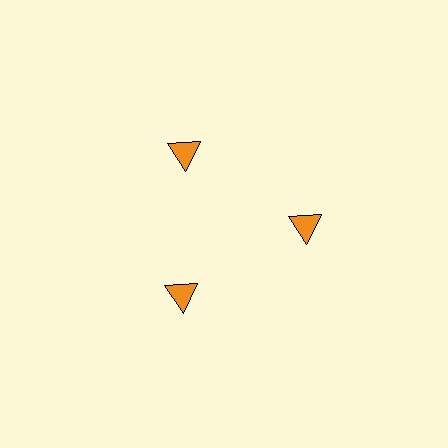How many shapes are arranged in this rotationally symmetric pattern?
There are 3 shapes, arranged in 3 groups of 1.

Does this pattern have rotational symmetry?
Yes, this pattern has 3-fold rotational symmetry. It looks the same after rotating 120 degrees around the center.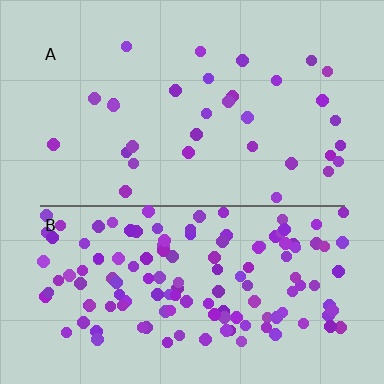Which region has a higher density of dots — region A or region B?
B (the bottom).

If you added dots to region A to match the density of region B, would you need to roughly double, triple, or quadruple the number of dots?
Approximately quadruple.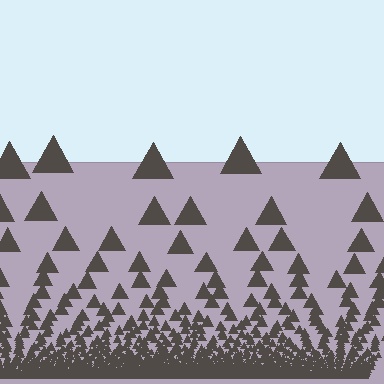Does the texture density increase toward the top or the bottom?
Density increases toward the bottom.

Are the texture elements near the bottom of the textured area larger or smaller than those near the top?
Smaller. The gradient is inverted — elements near the bottom are smaller and denser.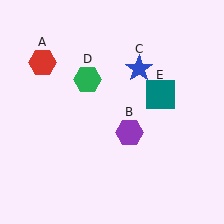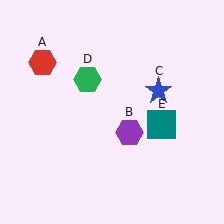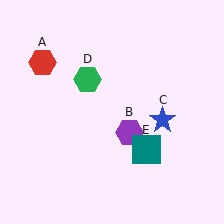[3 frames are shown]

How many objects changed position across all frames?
2 objects changed position: blue star (object C), teal square (object E).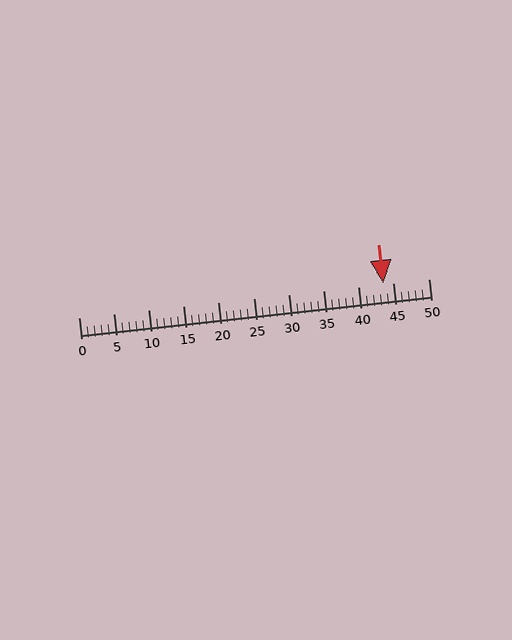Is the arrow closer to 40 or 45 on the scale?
The arrow is closer to 45.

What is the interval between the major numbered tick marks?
The major tick marks are spaced 5 units apart.